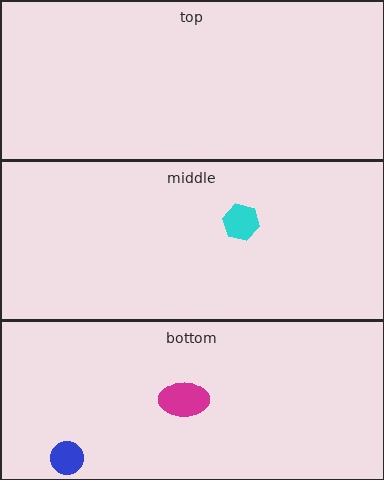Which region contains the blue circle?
The bottom region.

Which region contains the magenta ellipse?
The bottom region.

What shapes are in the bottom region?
The magenta ellipse, the blue circle.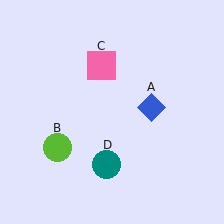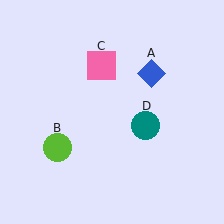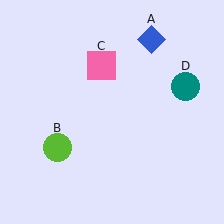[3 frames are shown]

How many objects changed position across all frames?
2 objects changed position: blue diamond (object A), teal circle (object D).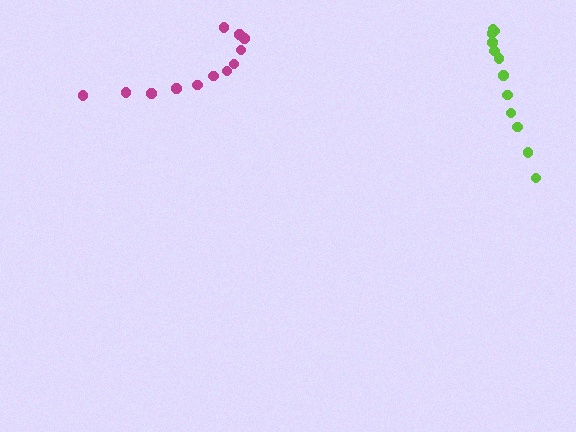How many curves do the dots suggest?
There are 2 distinct paths.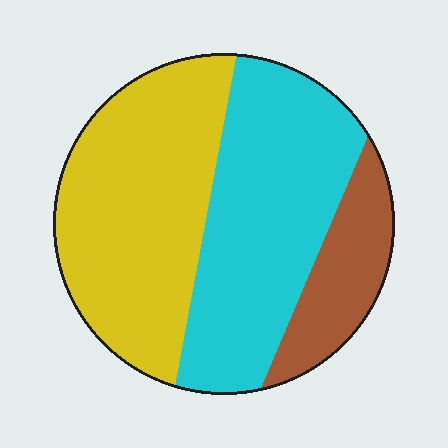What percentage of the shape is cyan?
Cyan takes up about two fifths (2/5) of the shape.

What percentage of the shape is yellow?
Yellow covers about 45% of the shape.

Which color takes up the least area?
Brown, at roughly 15%.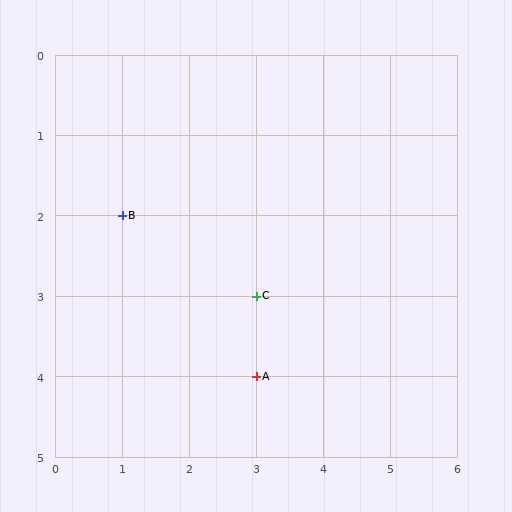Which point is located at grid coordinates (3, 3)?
Point C is at (3, 3).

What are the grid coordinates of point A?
Point A is at grid coordinates (3, 4).